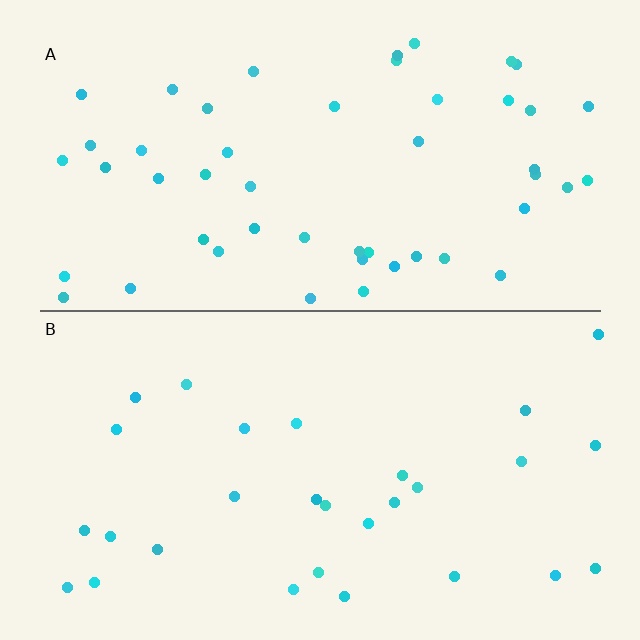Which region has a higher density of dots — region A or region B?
A (the top).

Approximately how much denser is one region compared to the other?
Approximately 1.7× — region A over region B.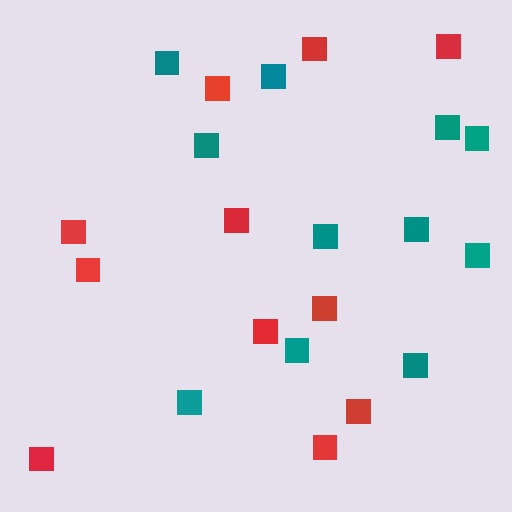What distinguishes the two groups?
There are 2 groups: one group of teal squares (11) and one group of red squares (11).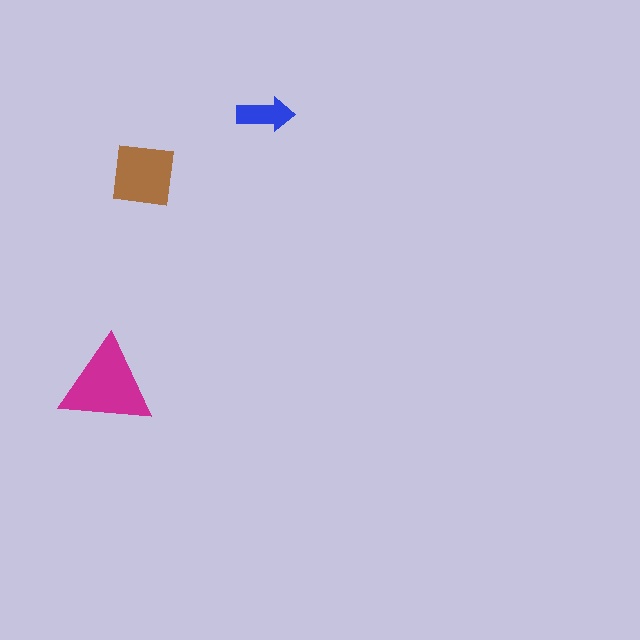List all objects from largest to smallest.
The magenta triangle, the brown square, the blue arrow.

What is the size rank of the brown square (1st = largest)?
2nd.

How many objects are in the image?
There are 3 objects in the image.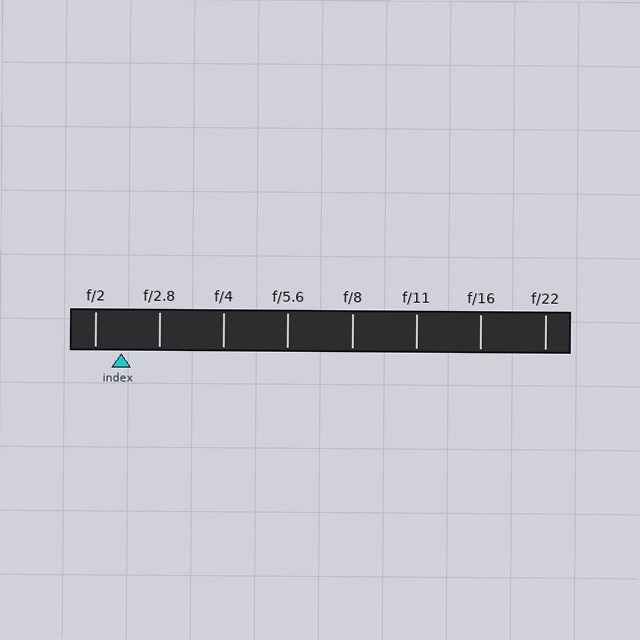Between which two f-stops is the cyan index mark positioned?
The index mark is between f/2 and f/2.8.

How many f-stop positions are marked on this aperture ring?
There are 8 f-stop positions marked.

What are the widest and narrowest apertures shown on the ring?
The widest aperture shown is f/2 and the narrowest is f/22.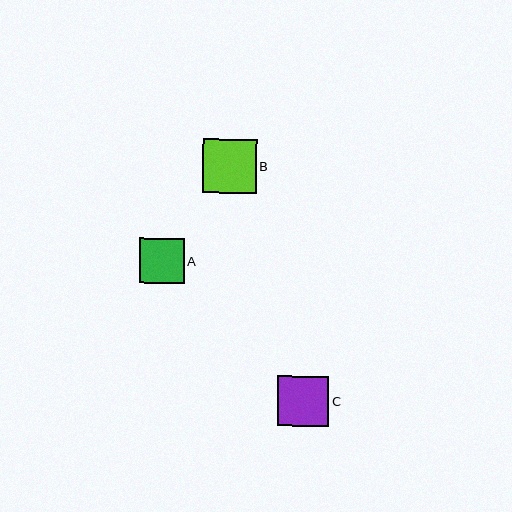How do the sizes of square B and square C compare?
Square B and square C are approximately the same size.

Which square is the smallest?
Square A is the smallest with a size of approximately 45 pixels.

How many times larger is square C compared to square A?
Square C is approximately 1.1 times the size of square A.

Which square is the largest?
Square B is the largest with a size of approximately 54 pixels.